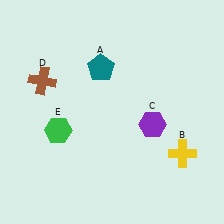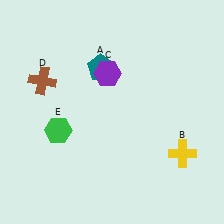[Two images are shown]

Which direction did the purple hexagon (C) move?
The purple hexagon (C) moved up.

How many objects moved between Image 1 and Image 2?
1 object moved between the two images.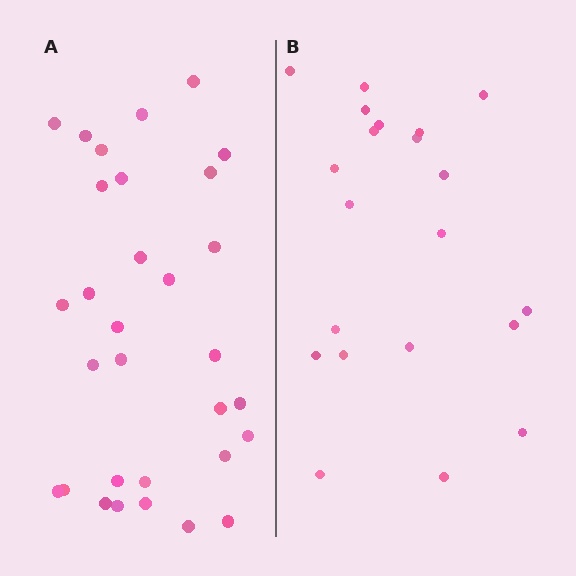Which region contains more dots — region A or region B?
Region A (the left region) has more dots.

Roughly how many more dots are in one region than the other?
Region A has roughly 10 or so more dots than region B.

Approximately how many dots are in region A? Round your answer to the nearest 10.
About 30 dots. (The exact count is 31, which rounds to 30.)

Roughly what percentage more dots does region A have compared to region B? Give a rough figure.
About 50% more.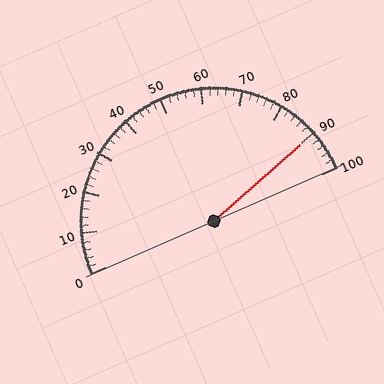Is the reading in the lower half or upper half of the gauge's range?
The reading is in the upper half of the range (0 to 100).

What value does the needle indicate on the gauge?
The needle indicates approximately 90.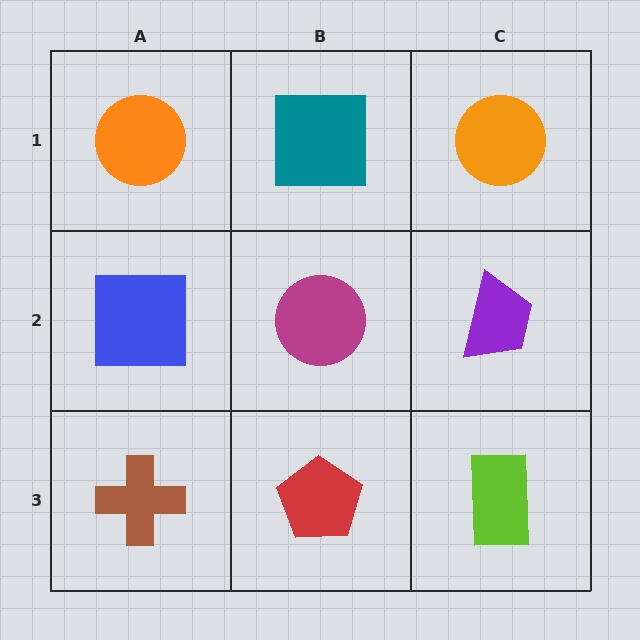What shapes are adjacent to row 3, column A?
A blue square (row 2, column A), a red pentagon (row 3, column B).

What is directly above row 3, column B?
A magenta circle.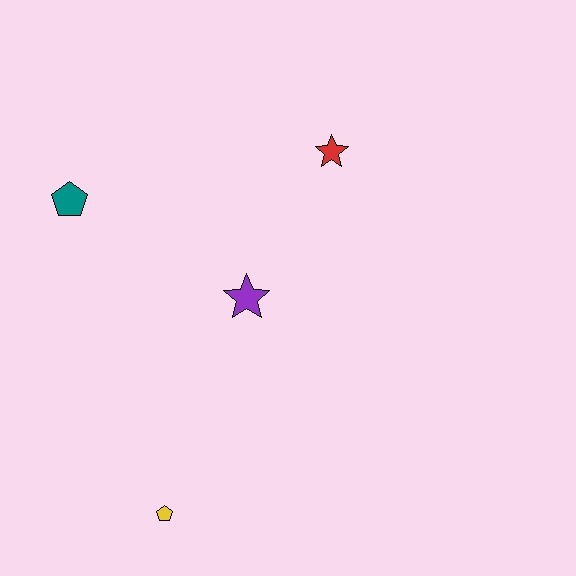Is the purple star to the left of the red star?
Yes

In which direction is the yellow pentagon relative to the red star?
The yellow pentagon is below the red star.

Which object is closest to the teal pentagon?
The purple star is closest to the teal pentagon.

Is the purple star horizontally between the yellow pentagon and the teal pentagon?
No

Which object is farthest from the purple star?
The yellow pentagon is farthest from the purple star.